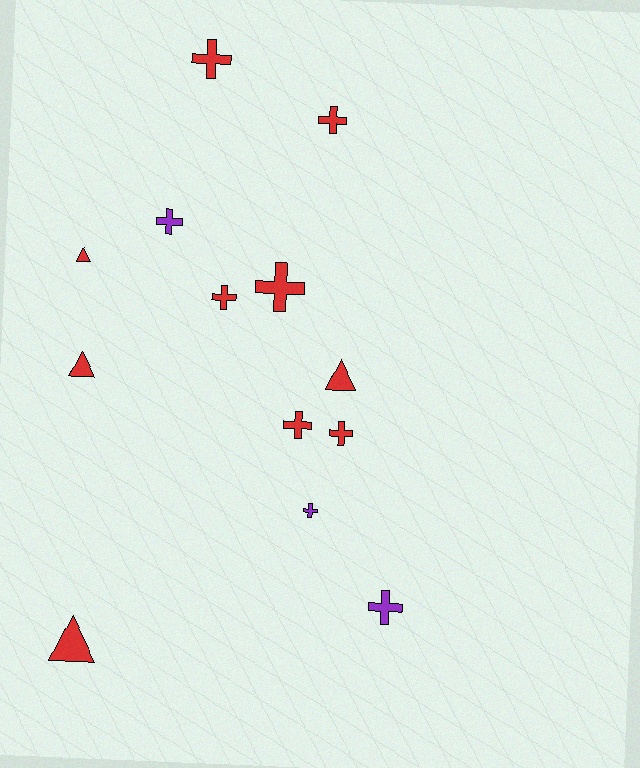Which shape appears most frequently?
Cross, with 9 objects.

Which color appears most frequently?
Red, with 10 objects.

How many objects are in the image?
There are 13 objects.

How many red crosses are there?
There are 6 red crosses.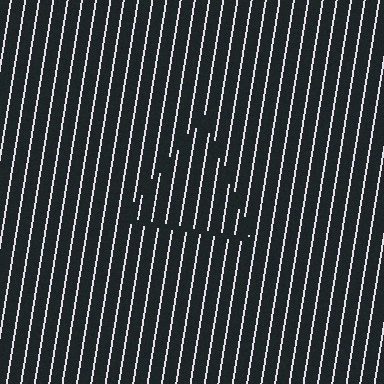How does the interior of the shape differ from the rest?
The interior of the shape contains the same grating, shifted by half a period — the contour is defined by the phase discontinuity where line-ends from the inner and outer gratings abut.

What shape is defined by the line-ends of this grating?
An illusory triangle. The interior of the shape contains the same grating, shifted by half a period — the contour is defined by the phase discontinuity where line-ends from the inner and outer gratings abut.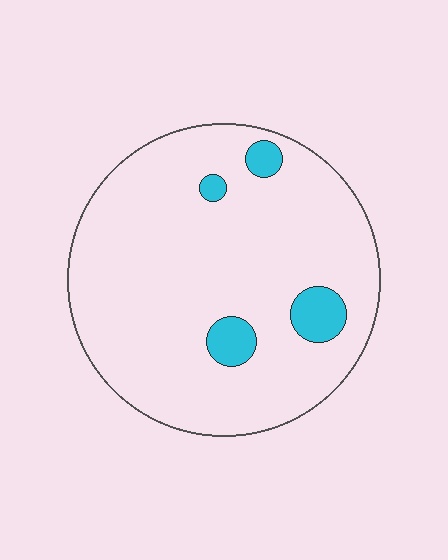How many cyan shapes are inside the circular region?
4.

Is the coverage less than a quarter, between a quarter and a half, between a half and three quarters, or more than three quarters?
Less than a quarter.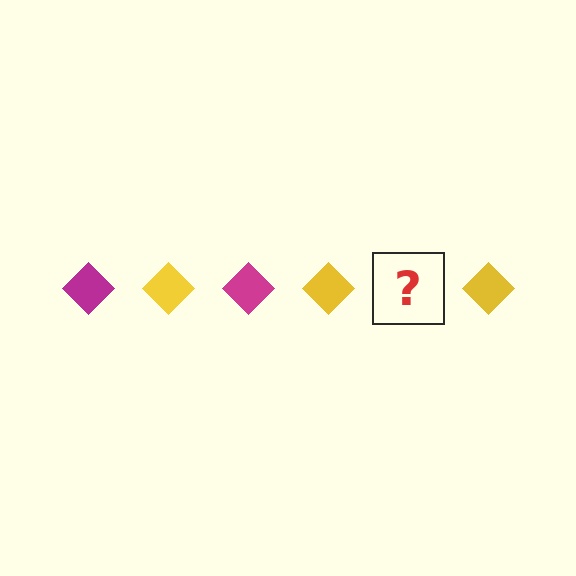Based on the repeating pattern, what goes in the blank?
The blank should be a magenta diamond.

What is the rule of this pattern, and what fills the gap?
The rule is that the pattern cycles through magenta, yellow diamonds. The gap should be filled with a magenta diamond.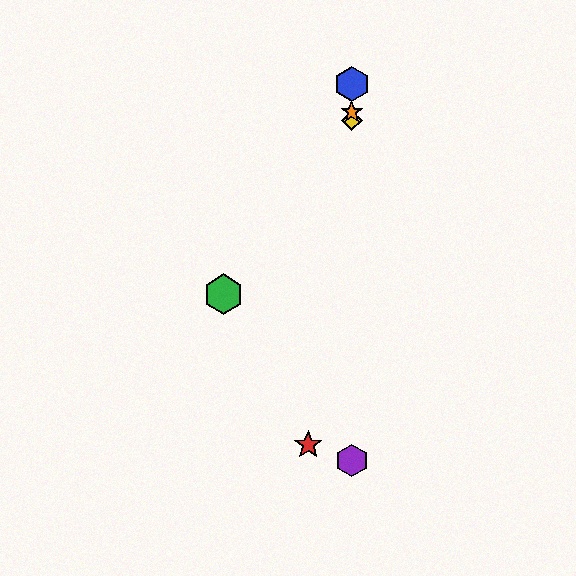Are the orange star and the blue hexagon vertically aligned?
Yes, both are at x≈352.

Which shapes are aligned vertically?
The blue hexagon, the yellow diamond, the purple hexagon, the orange star are aligned vertically.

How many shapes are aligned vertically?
4 shapes (the blue hexagon, the yellow diamond, the purple hexagon, the orange star) are aligned vertically.